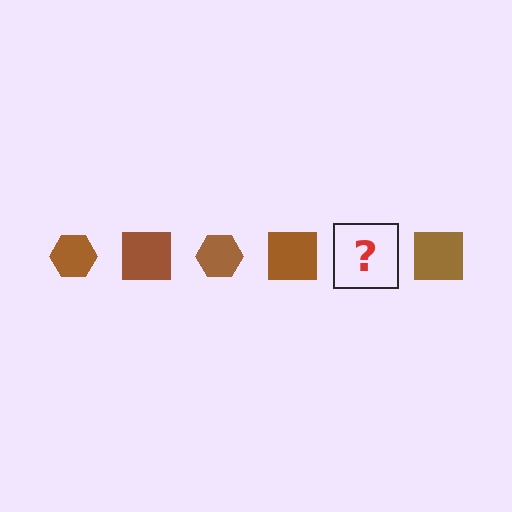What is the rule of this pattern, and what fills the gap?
The rule is that the pattern cycles through hexagon, square shapes in brown. The gap should be filled with a brown hexagon.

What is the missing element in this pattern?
The missing element is a brown hexagon.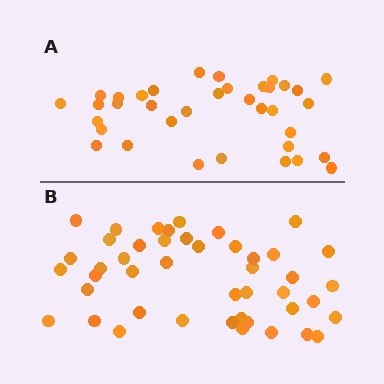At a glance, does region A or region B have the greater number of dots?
Region B (the bottom region) has more dots.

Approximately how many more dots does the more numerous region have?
Region B has roughly 8 or so more dots than region A.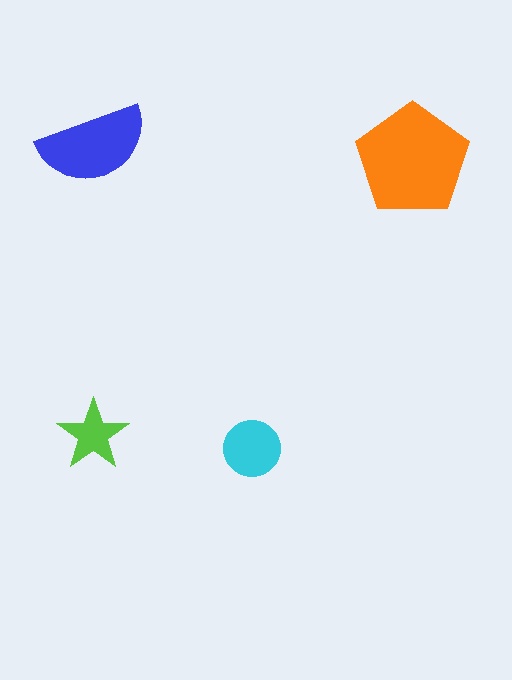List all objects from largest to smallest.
The orange pentagon, the blue semicircle, the cyan circle, the lime star.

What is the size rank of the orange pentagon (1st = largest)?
1st.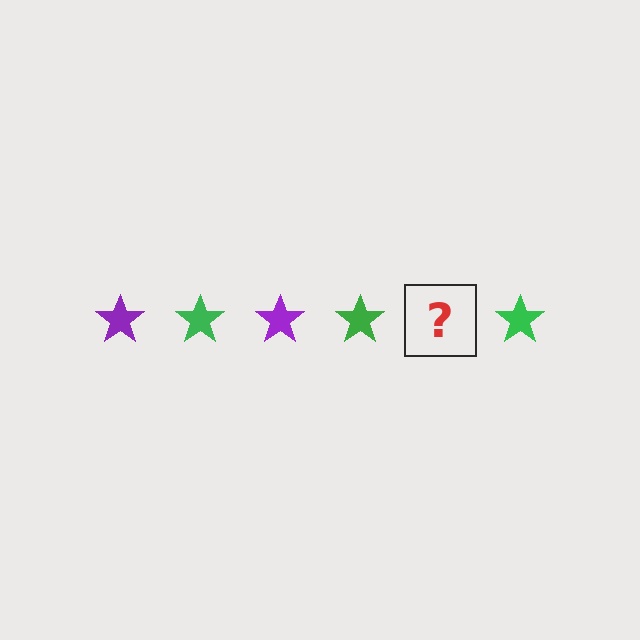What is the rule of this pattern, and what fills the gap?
The rule is that the pattern cycles through purple, green stars. The gap should be filled with a purple star.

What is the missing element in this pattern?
The missing element is a purple star.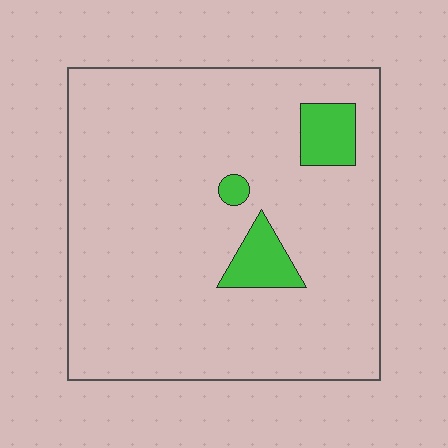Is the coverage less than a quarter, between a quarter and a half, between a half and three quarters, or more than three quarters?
Less than a quarter.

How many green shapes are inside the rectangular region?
3.